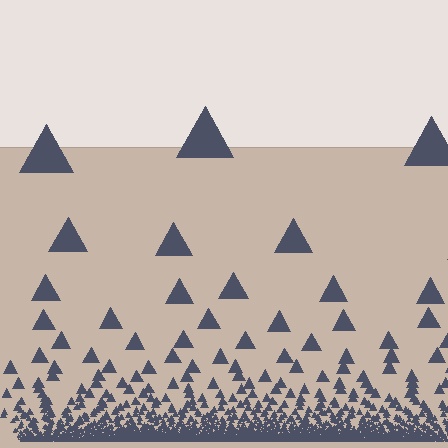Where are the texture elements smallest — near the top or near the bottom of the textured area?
Near the bottom.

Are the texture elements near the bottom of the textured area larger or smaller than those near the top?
Smaller. The gradient is inverted — elements near the bottom are smaller and denser.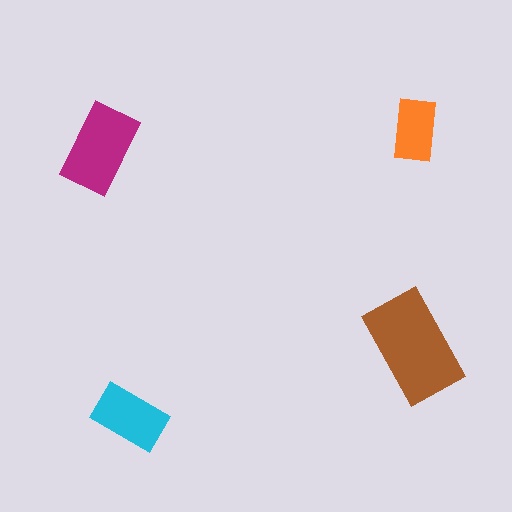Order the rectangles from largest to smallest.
the brown one, the magenta one, the cyan one, the orange one.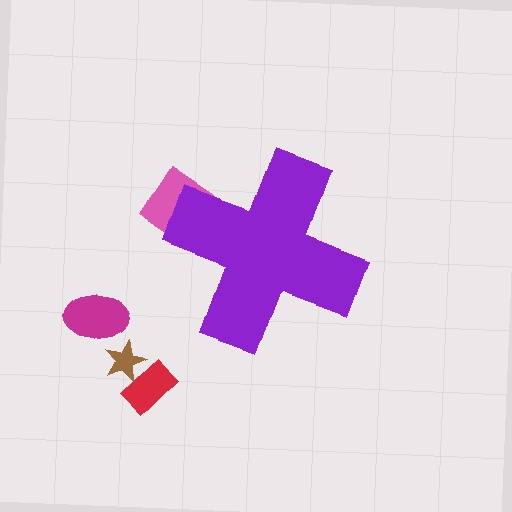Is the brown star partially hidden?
No, the brown star is fully visible.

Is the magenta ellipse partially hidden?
No, the magenta ellipse is fully visible.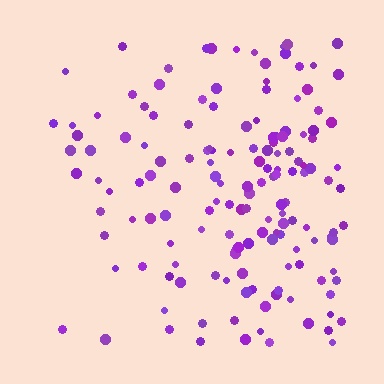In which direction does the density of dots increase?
From left to right, with the right side densest.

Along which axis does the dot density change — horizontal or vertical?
Horizontal.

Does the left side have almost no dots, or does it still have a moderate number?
Still a moderate number, just noticeably fewer than the right.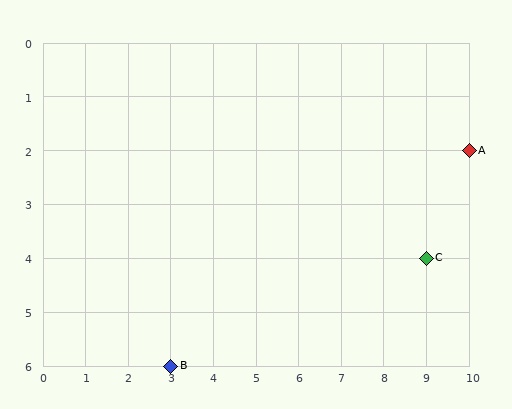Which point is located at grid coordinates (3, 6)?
Point B is at (3, 6).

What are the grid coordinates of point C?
Point C is at grid coordinates (9, 4).